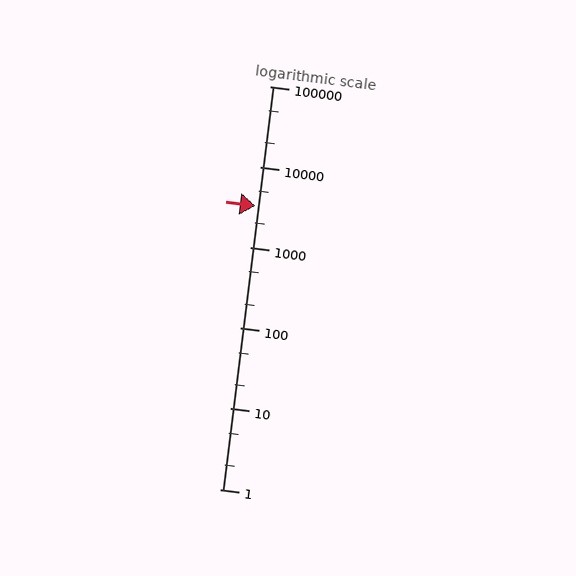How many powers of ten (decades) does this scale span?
The scale spans 5 decades, from 1 to 100000.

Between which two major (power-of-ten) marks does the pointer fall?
The pointer is between 1000 and 10000.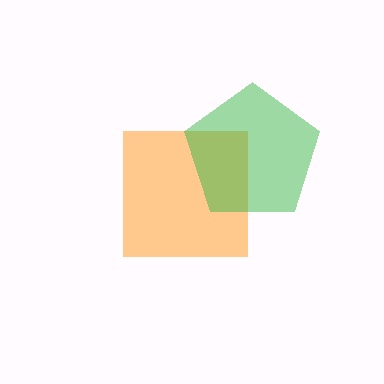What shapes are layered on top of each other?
The layered shapes are: an orange square, a green pentagon.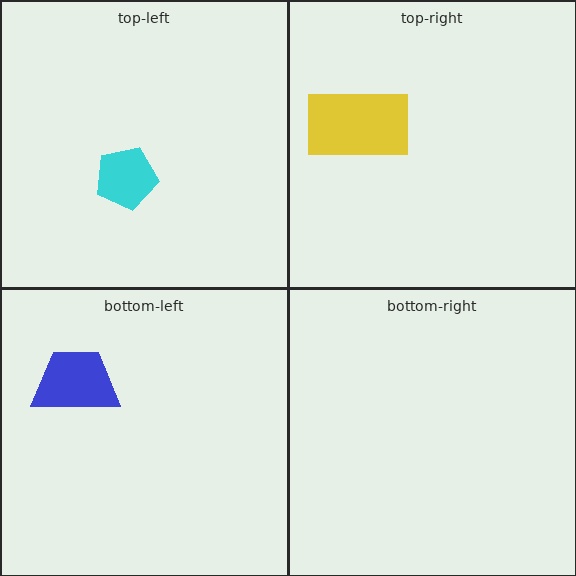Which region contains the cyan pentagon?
The top-left region.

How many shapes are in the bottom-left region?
1.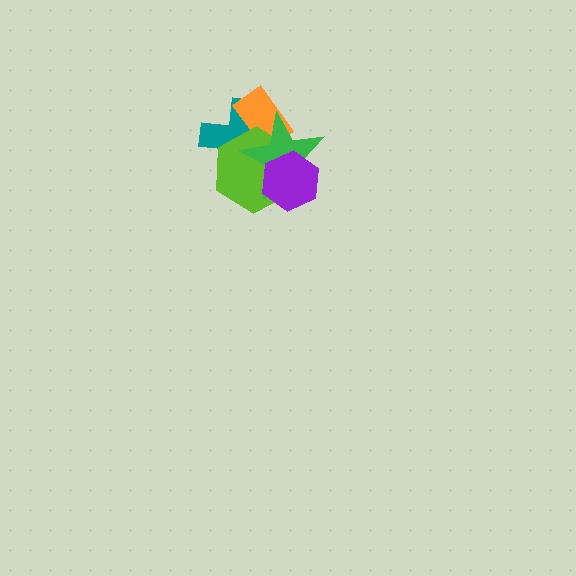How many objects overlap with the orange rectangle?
3 objects overlap with the orange rectangle.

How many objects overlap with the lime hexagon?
4 objects overlap with the lime hexagon.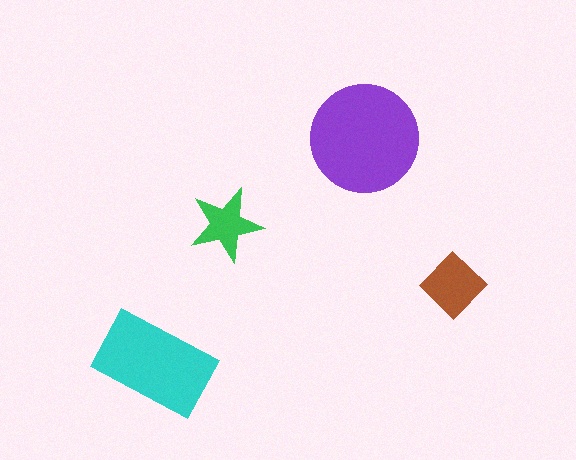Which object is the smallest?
The green star.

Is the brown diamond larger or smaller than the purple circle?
Smaller.